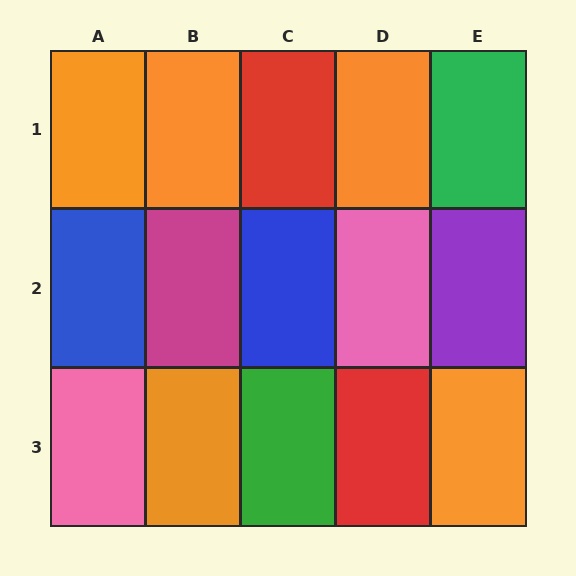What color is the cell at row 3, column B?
Orange.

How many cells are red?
2 cells are red.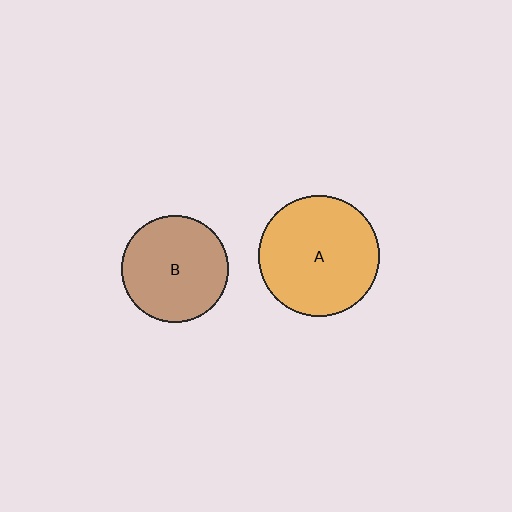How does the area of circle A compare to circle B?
Approximately 1.3 times.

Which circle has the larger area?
Circle A (orange).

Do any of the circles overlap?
No, none of the circles overlap.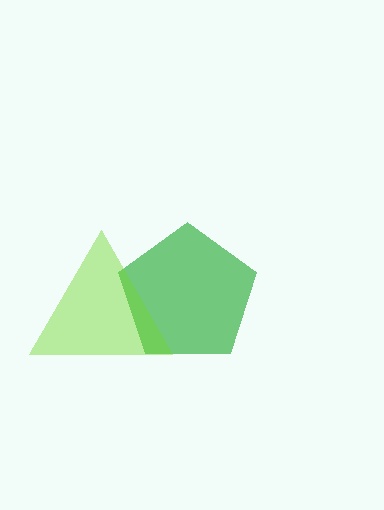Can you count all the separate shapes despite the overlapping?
Yes, there are 2 separate shapes.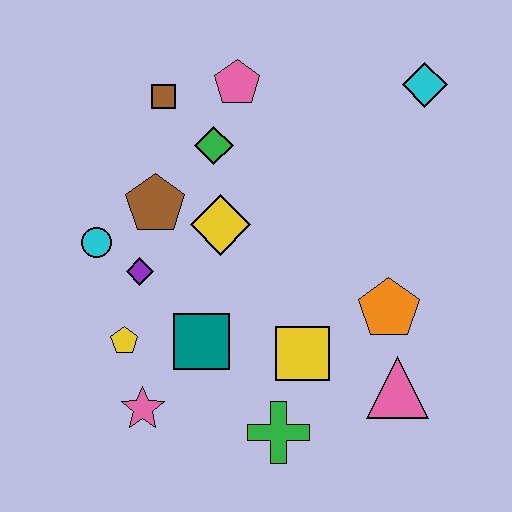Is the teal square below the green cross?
No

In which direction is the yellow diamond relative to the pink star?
The yellow diamond is above the pink star.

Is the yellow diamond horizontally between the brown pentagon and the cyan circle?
No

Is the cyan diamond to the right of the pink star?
Yes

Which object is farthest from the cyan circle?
The cyan diamond is farthest from the cyan circle.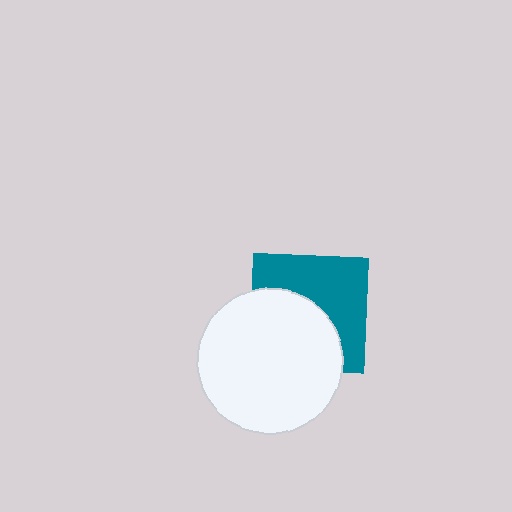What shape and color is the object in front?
The object in front is a white circle.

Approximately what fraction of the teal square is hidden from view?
Roughly 49% of the teal square is hidden behind the white circle.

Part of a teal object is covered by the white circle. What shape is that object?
It is a square.